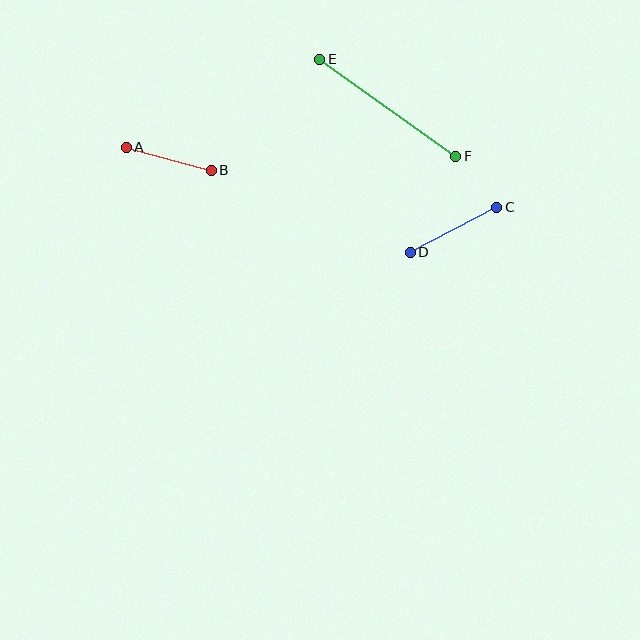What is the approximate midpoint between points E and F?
The midpoint is at approximately (388, 108) pixels.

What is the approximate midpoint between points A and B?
The midpoint is at approximately (169, 159) pixels.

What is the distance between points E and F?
The distance is approximately 167 pixels.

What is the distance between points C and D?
The distance is approximately 98 pixels.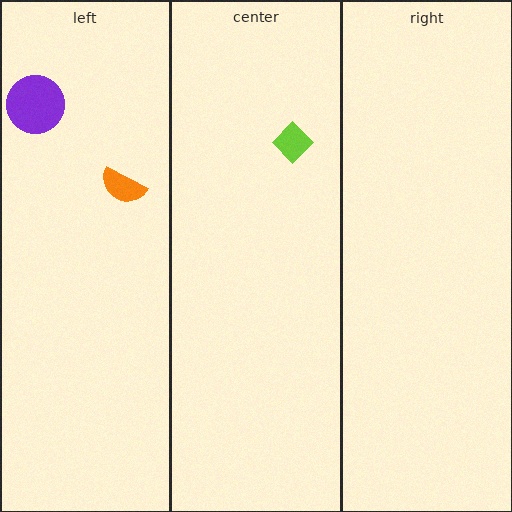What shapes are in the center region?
The lime diamond.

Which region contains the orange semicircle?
The left region.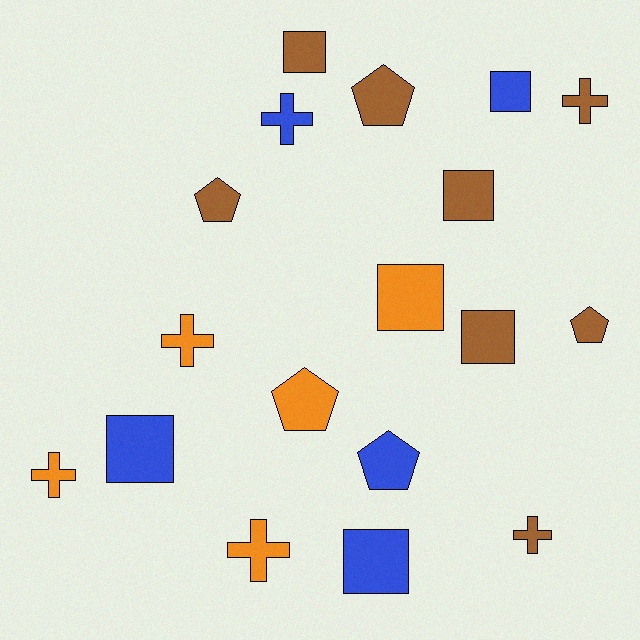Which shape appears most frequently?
Square, with 7 objects.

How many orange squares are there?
There is 1 orange square.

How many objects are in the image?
There are 18 objects.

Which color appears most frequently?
Brown, with 8 objects.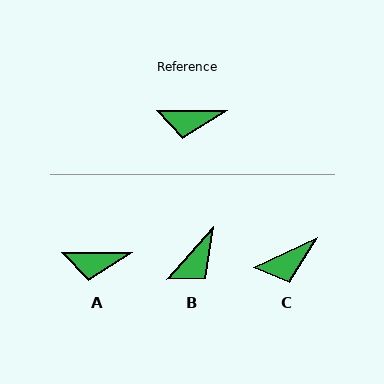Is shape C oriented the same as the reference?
No, it is off by about 25 degrees.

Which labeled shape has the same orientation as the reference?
A.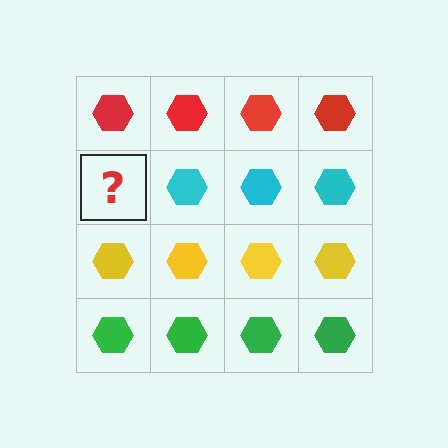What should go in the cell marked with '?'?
The missing cell should contain a cyan hexagon.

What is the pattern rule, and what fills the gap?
The rule is that each row has a consistent color. The gap should be filled with a cyan hexagon.